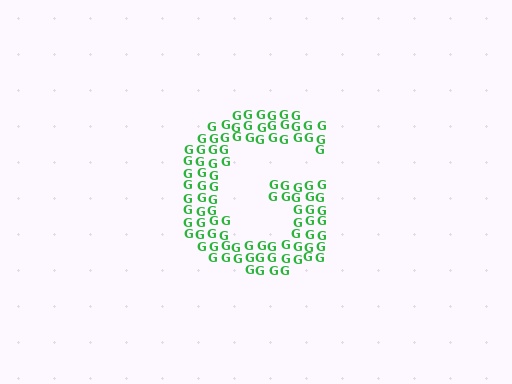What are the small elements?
The small elements are letter G's.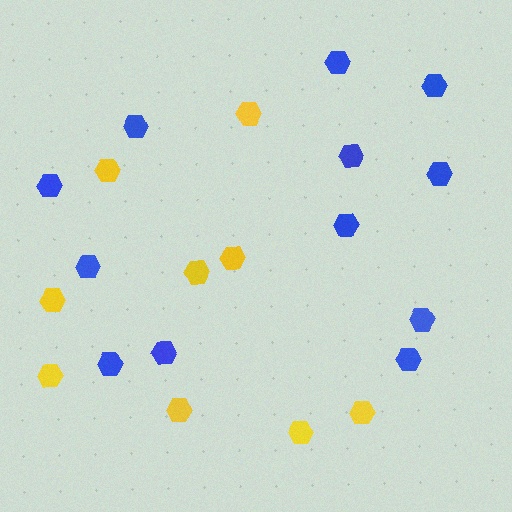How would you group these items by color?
There are 2 groups: one group of yellow hexagons (9) and one group of blue hexagons (12).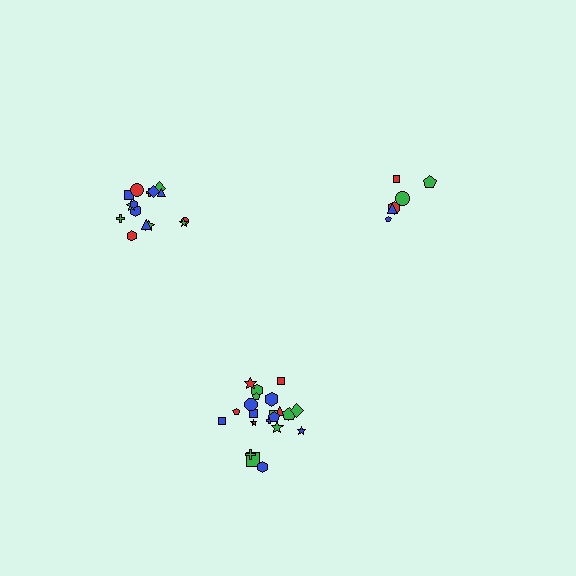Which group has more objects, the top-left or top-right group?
The top-left group.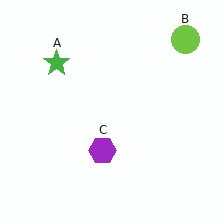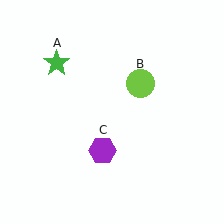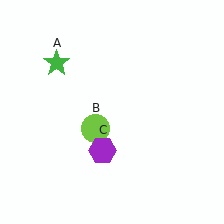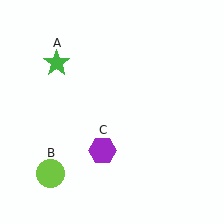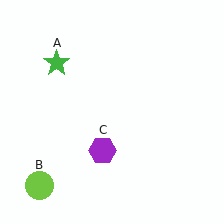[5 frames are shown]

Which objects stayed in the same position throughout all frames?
Green star (object A) and purple hexagon (object C) remained stationary.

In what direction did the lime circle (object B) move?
The lime circle (object B) moved down and to the left.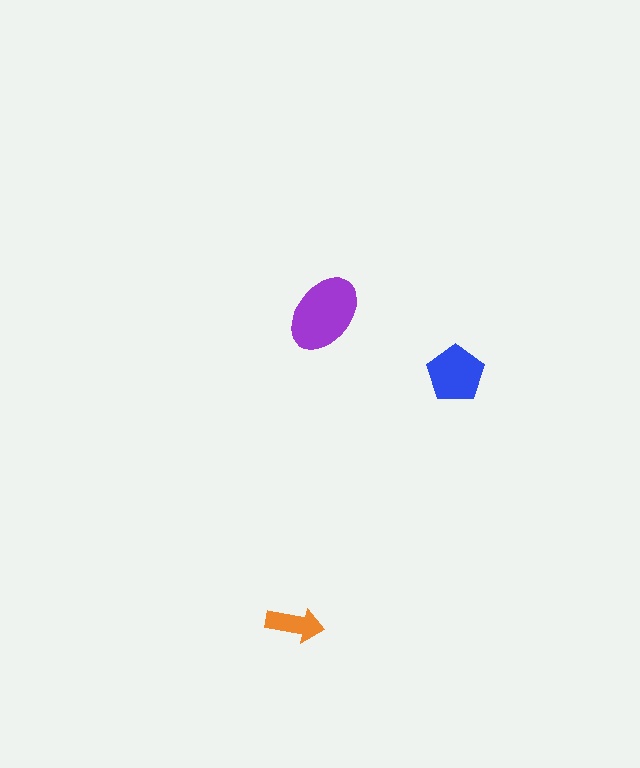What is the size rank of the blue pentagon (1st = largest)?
2nd.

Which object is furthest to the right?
The blue pentagon is rightmost.